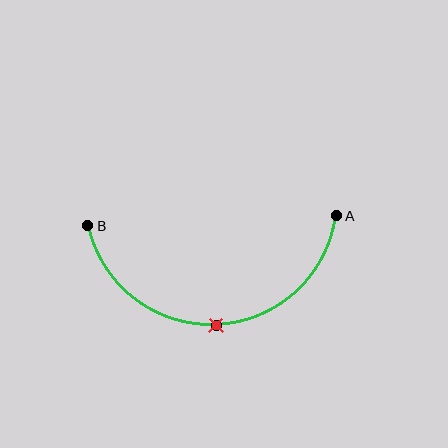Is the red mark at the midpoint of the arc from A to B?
Yes. The red mark lies on the arc at equal arc-length from both A and B — it is the arc midpoint.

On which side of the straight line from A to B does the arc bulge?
The arc bulges below the straight line connecting A and B.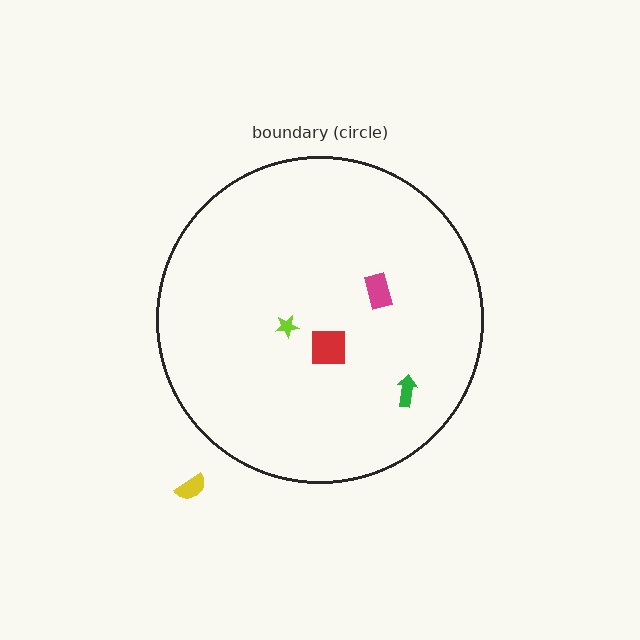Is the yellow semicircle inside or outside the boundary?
Outside.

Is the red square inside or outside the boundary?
Inside.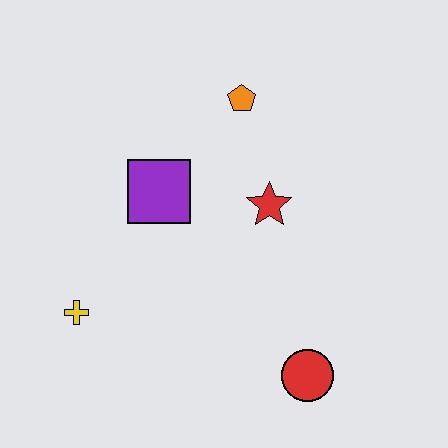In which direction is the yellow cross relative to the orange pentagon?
The yellow cross is below the orange pentagon.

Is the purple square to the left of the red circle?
Yes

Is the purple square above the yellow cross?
Yes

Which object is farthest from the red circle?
The orange pentagon is farthest from the red circle.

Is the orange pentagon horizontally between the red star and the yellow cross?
Yes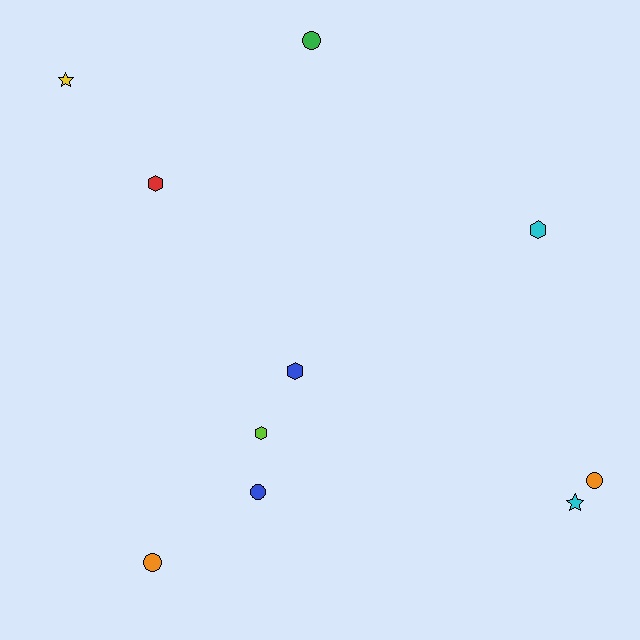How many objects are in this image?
There are 10 objects.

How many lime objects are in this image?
There is 1 lime object.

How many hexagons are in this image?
There are 4 hexagons.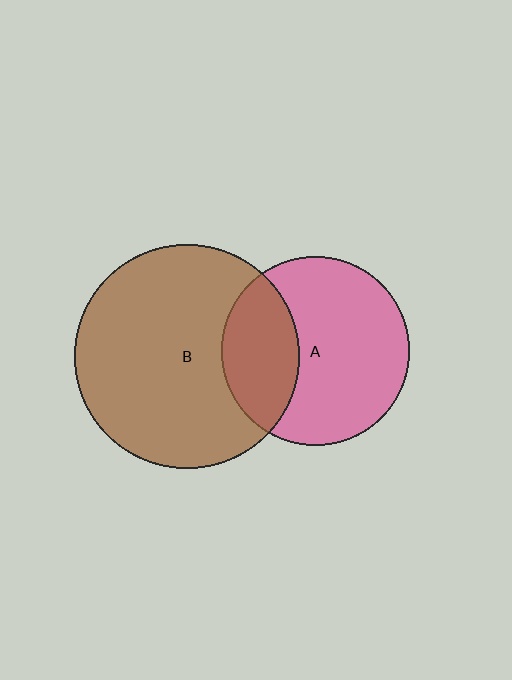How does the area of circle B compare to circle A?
Approximately 1.4 times.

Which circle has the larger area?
Circle B (brown).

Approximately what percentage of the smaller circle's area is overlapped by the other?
Approximately 30%.